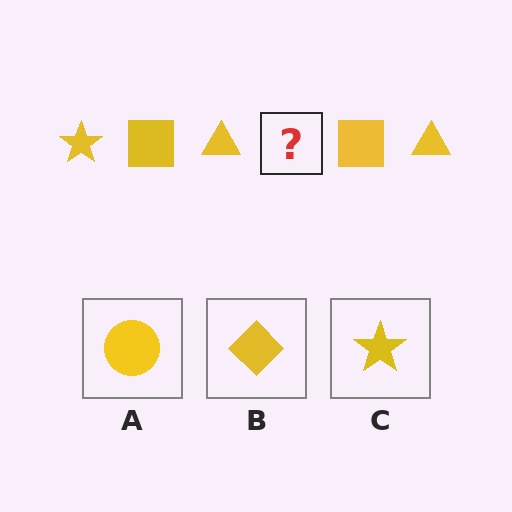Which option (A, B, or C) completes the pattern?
C.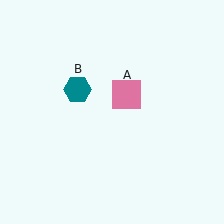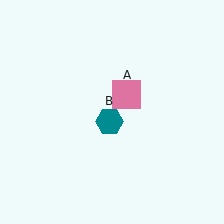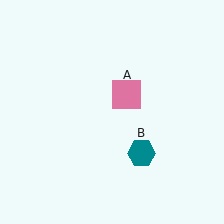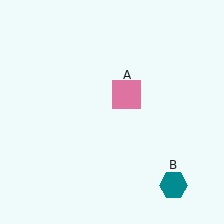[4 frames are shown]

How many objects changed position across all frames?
1 object changed position: teal hexagon (object B).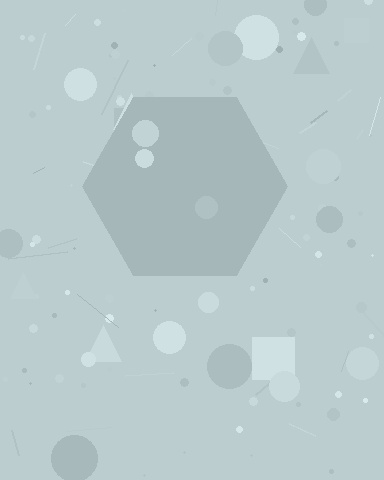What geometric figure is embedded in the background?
A hexagon is embedded in the background.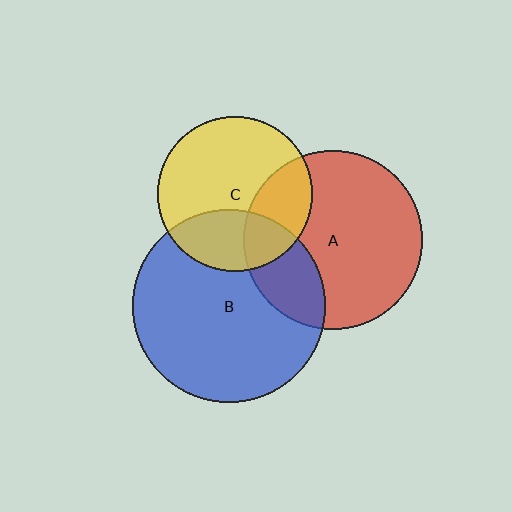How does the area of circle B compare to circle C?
Approximately 1.6 times.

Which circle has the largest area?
Circle B (blue).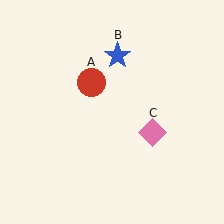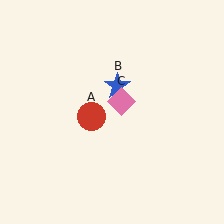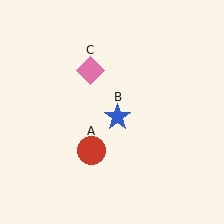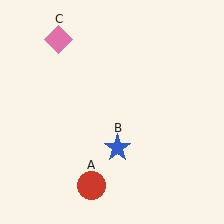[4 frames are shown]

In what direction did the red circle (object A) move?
The red circle (object A) moved down.